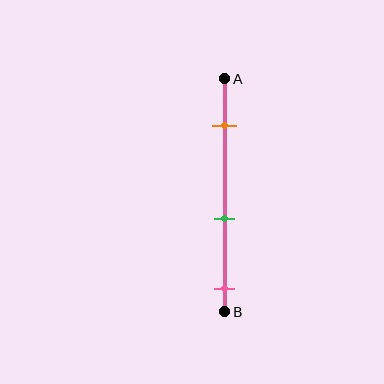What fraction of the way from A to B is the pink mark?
The pink mark is approximately 90% (0.9) of the way from A to B.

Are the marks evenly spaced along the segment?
Yes, the marks are approximately evenly spaced.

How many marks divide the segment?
There are 3 marks dividing the segment.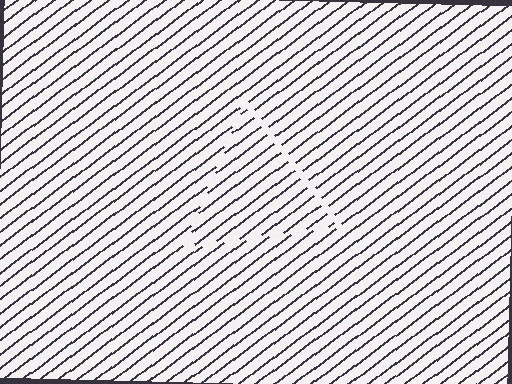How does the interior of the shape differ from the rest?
The interior of the shape contains the same grating, shifted by half a period — the contour is defined by the phase discontinuity where line-ends from the inner and outer gratings abut.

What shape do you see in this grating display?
An illusory triangle. The interior of the shape contains the same grating, shifted by half a period — the contour is defined by the phase discontinuity where line-ends from the inner and outer gratings abut.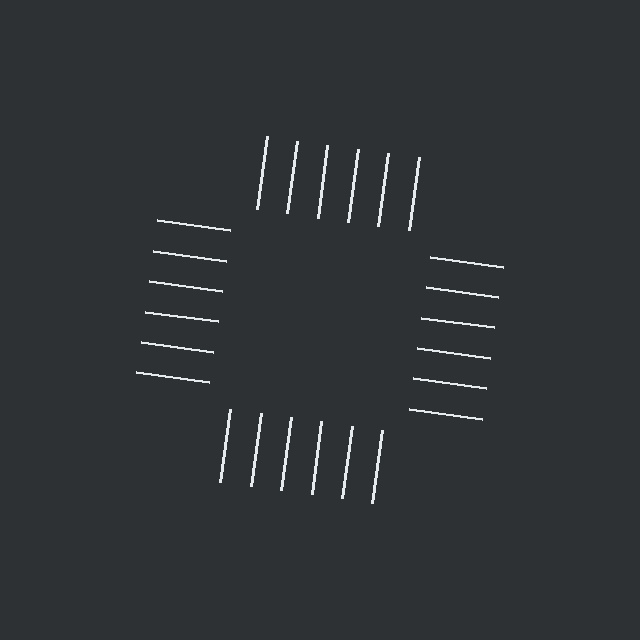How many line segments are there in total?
24 — 6 along each of the 4 edges.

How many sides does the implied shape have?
4 sides — the line-ends trace a square.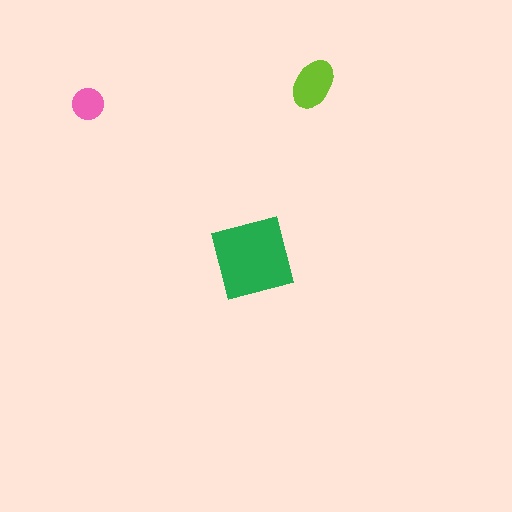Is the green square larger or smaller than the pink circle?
Larger.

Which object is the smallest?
The pink circle.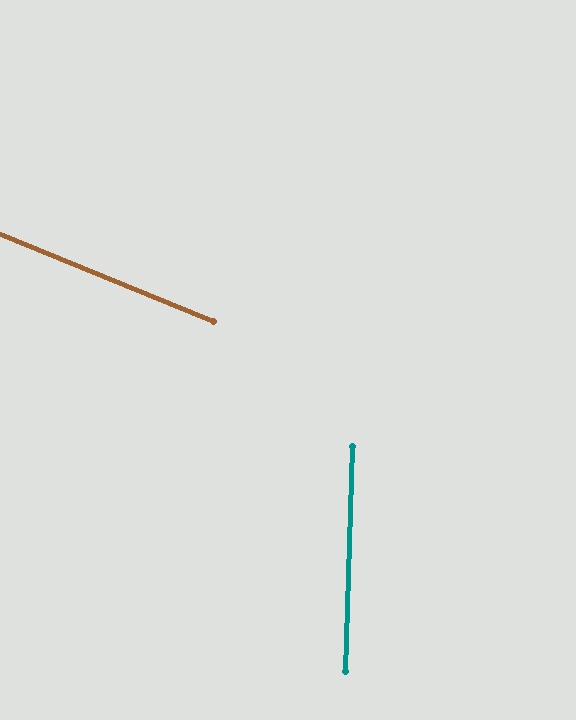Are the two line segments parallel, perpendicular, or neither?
Neither parallel nor perpendicular — they differ by about 70°.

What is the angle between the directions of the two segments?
Approximately 70 degrees.